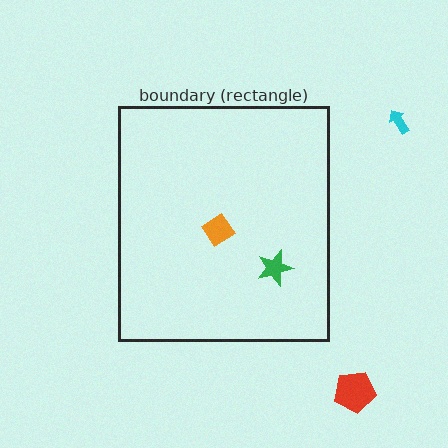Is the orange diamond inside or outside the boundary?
Inside.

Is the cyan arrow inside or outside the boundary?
Outside.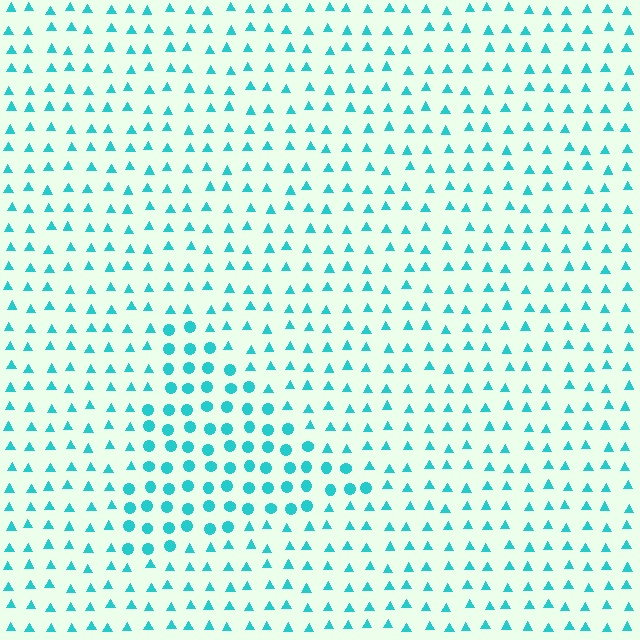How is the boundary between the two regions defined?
The boundary is defined by a change in element shape: circles inside vs. triangles outside. All elements share the same color and spacing.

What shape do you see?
I see a triangle.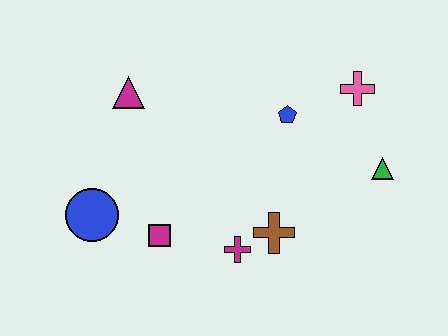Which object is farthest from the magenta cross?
The pink cross is farthest from the magenta cross.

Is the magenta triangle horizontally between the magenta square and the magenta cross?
No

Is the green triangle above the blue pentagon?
No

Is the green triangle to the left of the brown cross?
No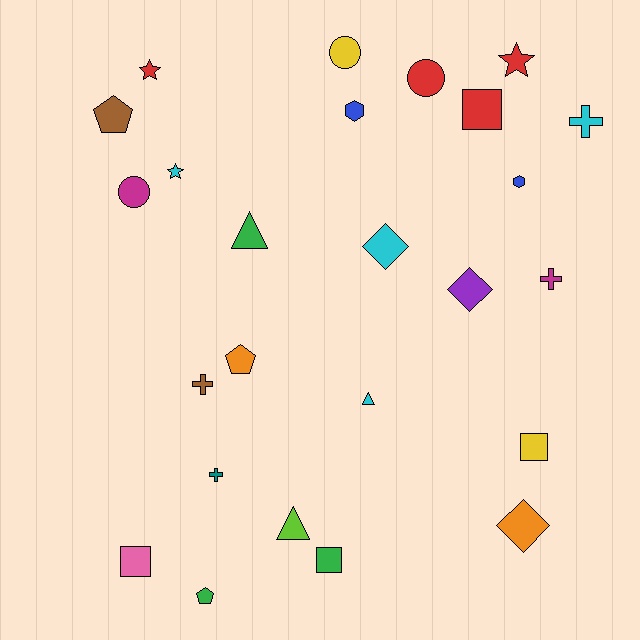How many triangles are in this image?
There are 3 triangles.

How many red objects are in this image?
There are 4 red objects.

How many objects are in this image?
There are 25 objects.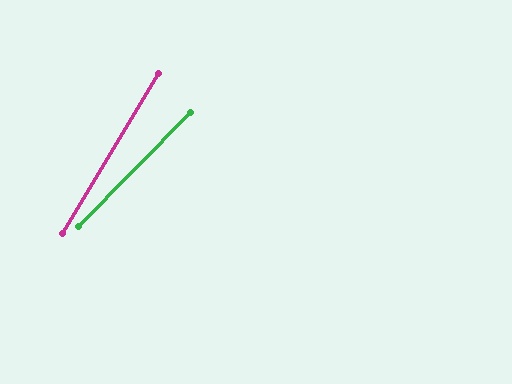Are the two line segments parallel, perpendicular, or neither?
Neither parallel nor perpendicular — they differ by about 14°.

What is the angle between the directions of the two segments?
Approximately 14 degrees.